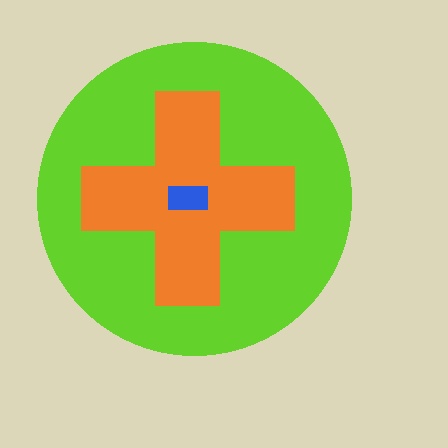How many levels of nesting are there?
3.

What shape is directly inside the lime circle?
The orange cross.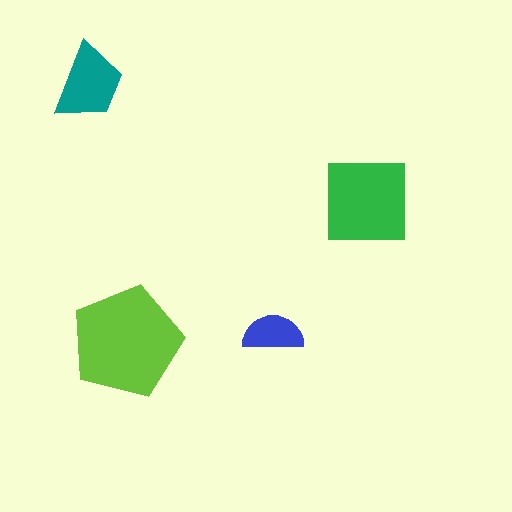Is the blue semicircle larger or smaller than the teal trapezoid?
Smaller.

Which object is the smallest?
The blue semicircle.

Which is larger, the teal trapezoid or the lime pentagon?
The lime pentagon.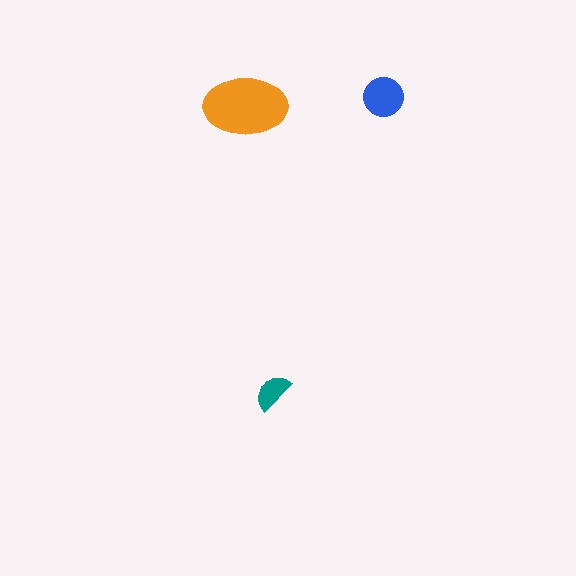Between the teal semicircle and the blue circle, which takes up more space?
The blue circle.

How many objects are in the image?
There are 3 objects in the image.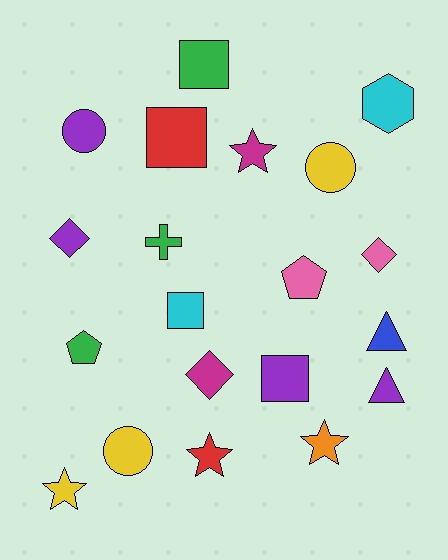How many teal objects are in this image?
There are no teal objects.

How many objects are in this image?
There are 20 objects.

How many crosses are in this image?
There is 1 cross.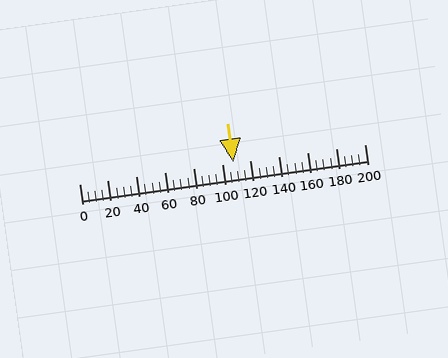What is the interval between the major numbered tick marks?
The major tick marks are spaced 20 units apart.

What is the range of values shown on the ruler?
The ruler shows values from 0 to 200.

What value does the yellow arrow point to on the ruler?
The yellow arrow points to approximately 108.